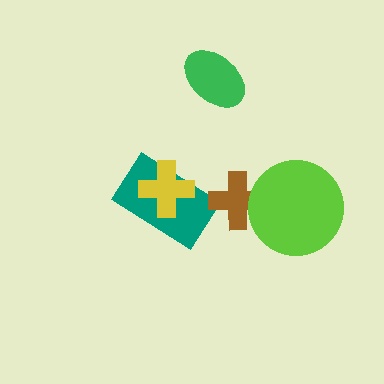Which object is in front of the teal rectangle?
The yellow cross is in front of the teal rectangle.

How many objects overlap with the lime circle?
1 object overlaps with the lime circle.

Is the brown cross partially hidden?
Yes, it is partially covered by another shape.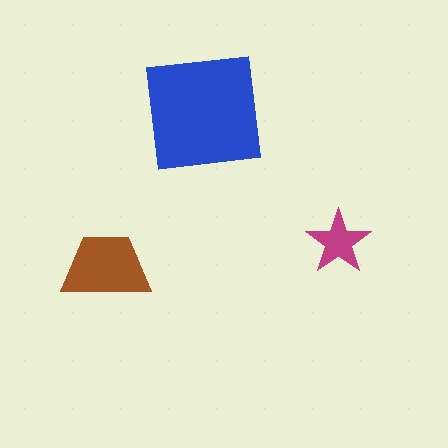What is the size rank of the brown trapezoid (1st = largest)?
2nd.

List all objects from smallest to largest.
The magenta star, the brown trapezoid, the blue square.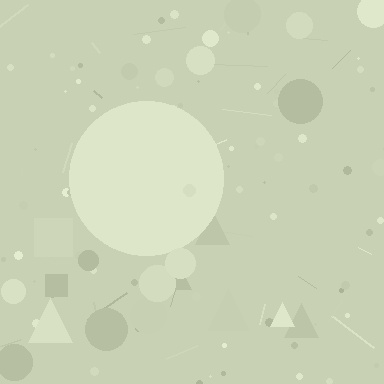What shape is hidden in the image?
A circle is hidden in the image.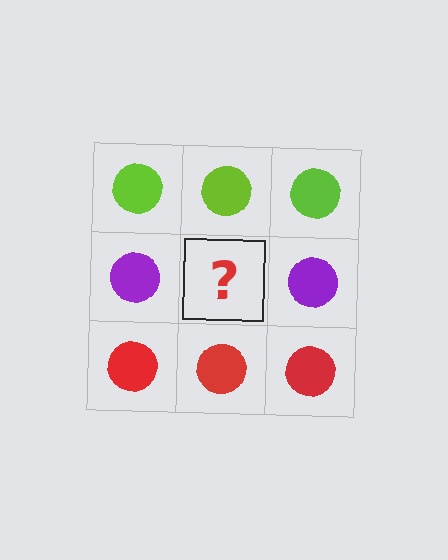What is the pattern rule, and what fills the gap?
The rule is that each row has a consistent color. The gap should be filled with a purple circle.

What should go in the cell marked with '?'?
The missing cell should contain a purple circle.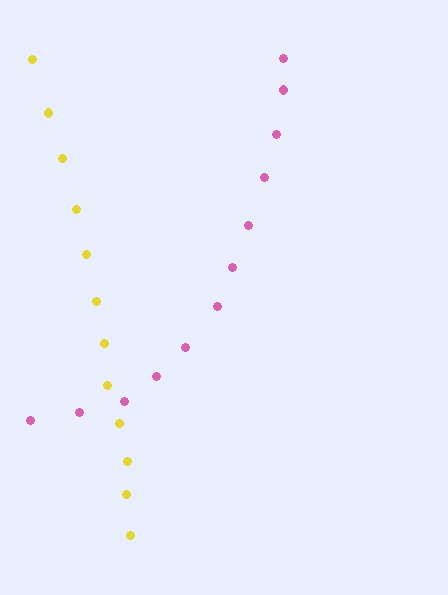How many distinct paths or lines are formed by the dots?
There are 2 distinct paths.